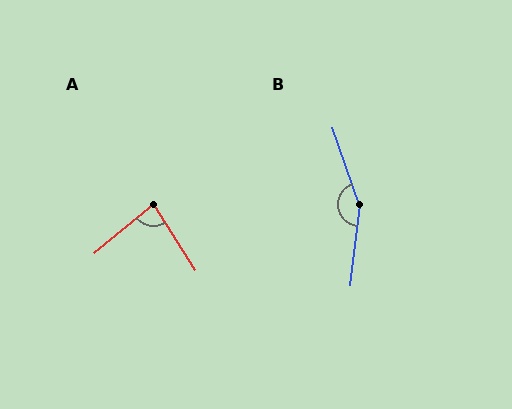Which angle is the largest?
B, at approximately 154 degrees.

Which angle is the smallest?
A, at approximately 83 degrees.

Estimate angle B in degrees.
Approximately 154 degrees.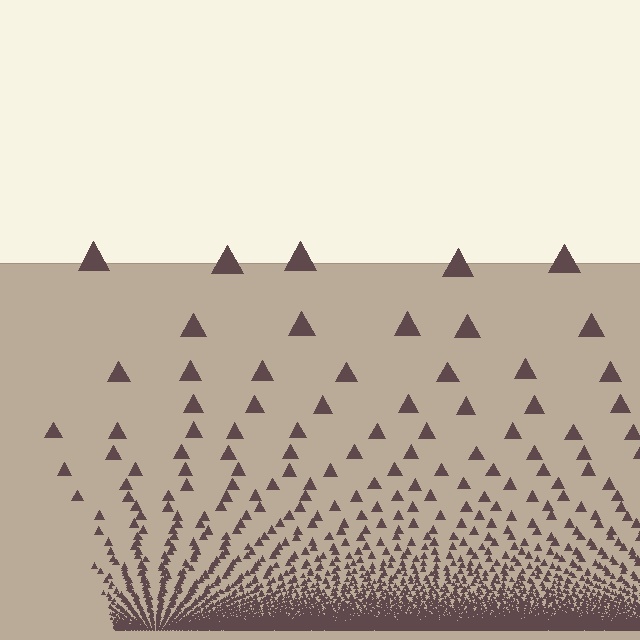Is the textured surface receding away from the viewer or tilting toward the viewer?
The surface appears to tilt toward the viewer. Texture elements get larger and sparser toward the top.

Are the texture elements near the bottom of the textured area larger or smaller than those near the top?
Smaller. The gradient is inverted — elements near the bottom are smaller and denser.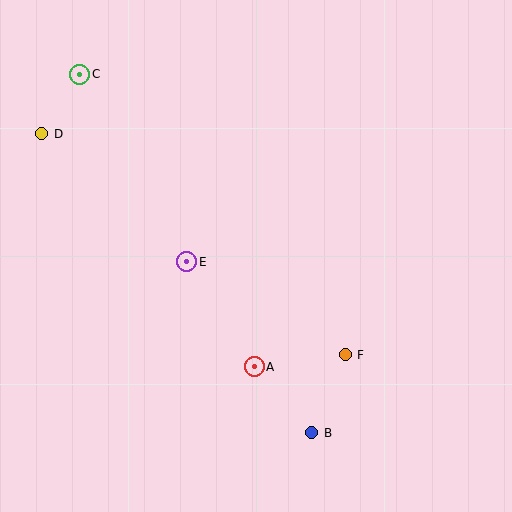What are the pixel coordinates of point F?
Point F is at (345, 355).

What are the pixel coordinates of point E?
Point E is at (187, 262).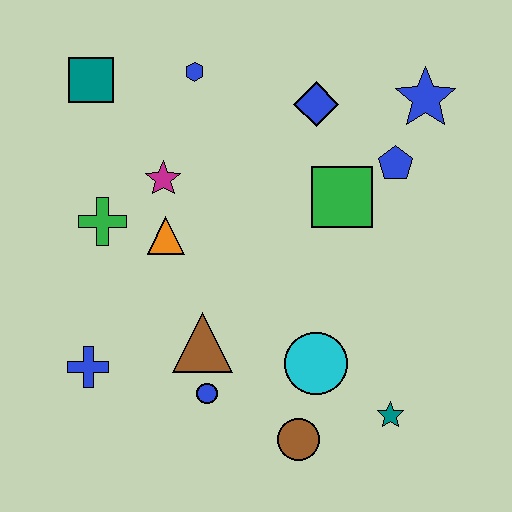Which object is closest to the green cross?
The orange triangle is closest to the green cross.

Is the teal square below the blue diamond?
No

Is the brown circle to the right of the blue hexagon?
Yes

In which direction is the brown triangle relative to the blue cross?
The brown triangle is to the right of the blue cross.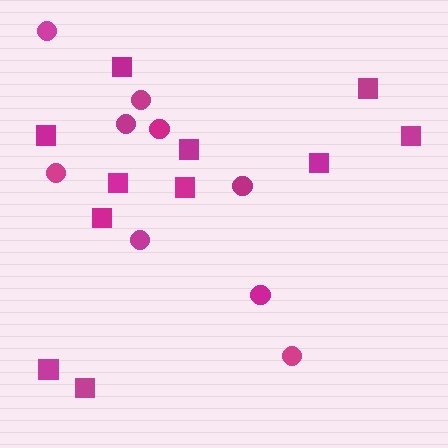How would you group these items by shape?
There are 2 groups: one group of circles (9) and one group of squares (11).